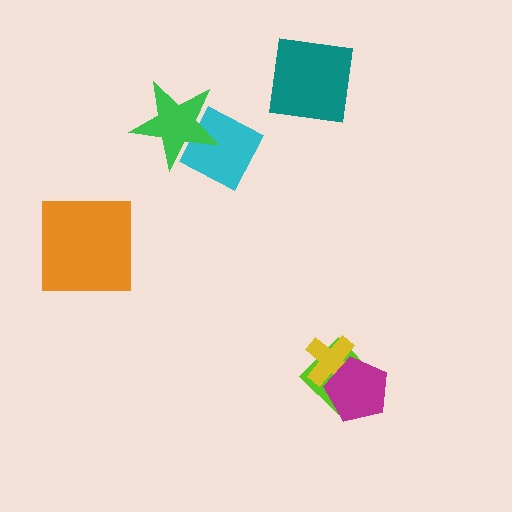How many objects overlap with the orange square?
0 objects overlap with the orange square.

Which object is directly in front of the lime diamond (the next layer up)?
The yellow cross is directly in front of the lime diamond.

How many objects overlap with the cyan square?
1 object overlaps with the cyan square.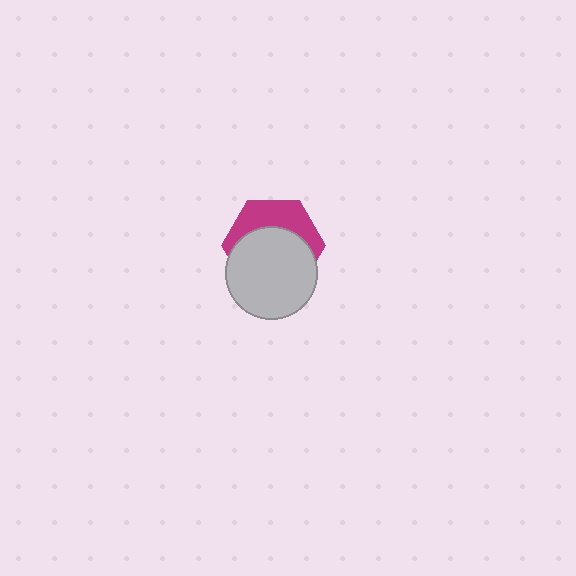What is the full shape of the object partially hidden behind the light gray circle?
The partially hidden object is a magenta hexagon.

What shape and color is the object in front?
The object in front is a light gray circle.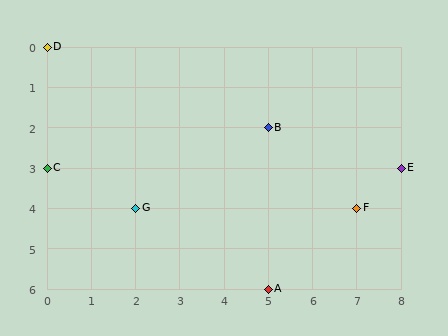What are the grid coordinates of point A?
Point A is at grid coordinates (5, 6).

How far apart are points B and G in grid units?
Points B and G are 3 columns and 2 rows apart (about 3.6 grid units diagonally).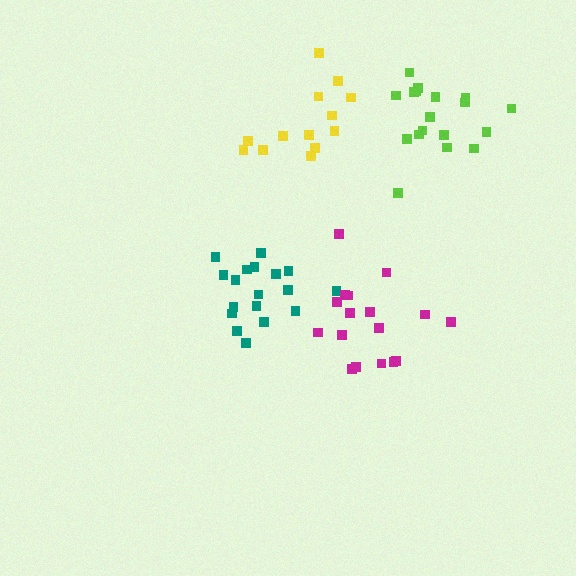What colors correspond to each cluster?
The clusters are colored: teal, magenta, yellow, lime.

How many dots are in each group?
Group 1: 18 dots, Group 2: 17 dots, Group 3: 13 dots, Group 4: 18 dots (66 total).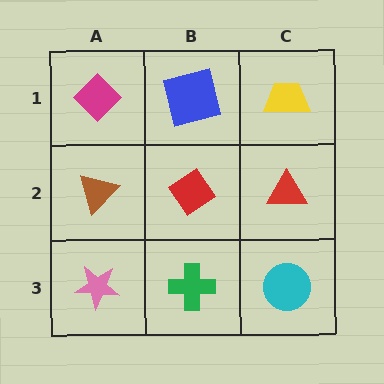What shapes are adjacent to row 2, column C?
A yellow trapezoid (row 1, column C), a cyan circle (row 3, column C), a red diamond (row 2, column B).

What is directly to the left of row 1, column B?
A magenta diamond.